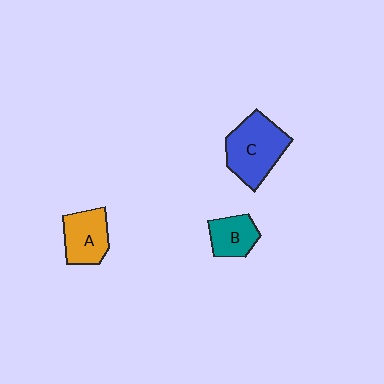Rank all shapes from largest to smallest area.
From largest to smallest: C (blue), A (orange), B (teal).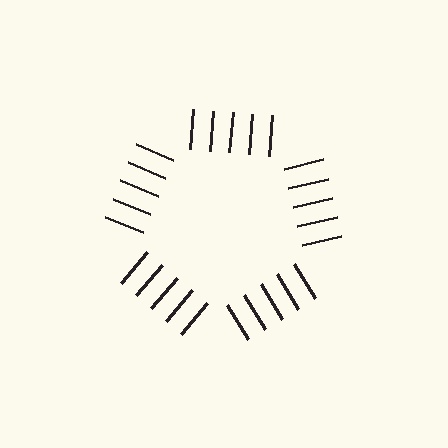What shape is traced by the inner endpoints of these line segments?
An illusory pentagon — the line segments terminate on its edges but no continuous stroke is drawn.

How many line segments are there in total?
25 — 5 along each of the 5 edges.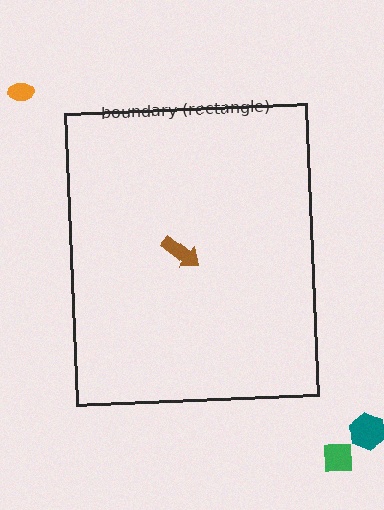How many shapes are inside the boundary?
1 inside, 3 outside.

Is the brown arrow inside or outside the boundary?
Inside.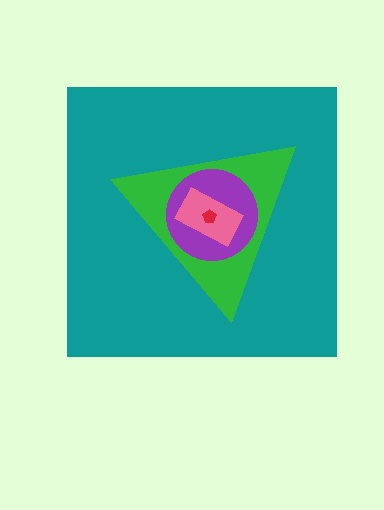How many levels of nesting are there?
5.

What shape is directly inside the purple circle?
The pink rectangle.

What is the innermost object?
The red pentagon.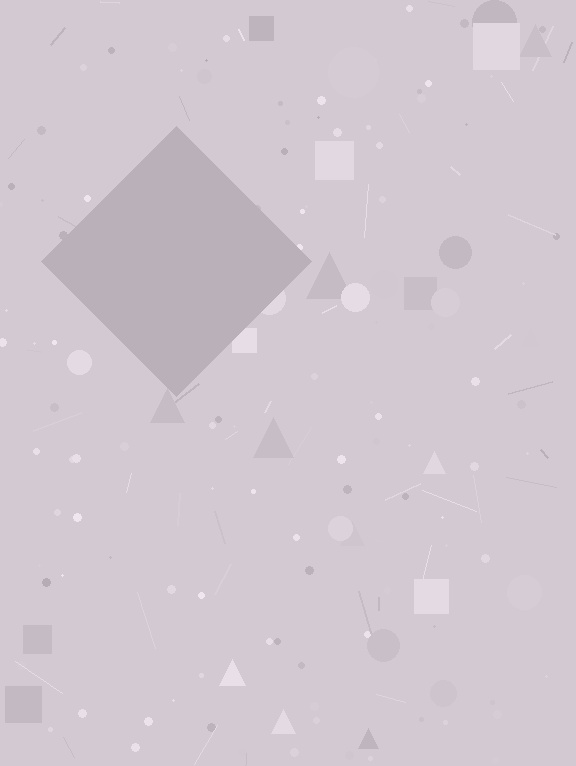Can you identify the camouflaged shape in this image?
The camouflaged shape is a diamond.